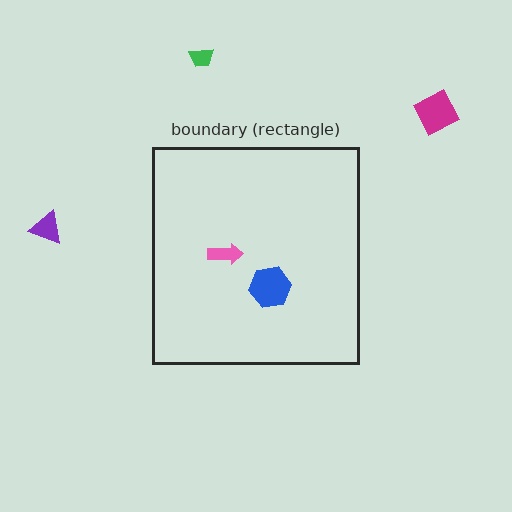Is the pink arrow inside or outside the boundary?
Inside.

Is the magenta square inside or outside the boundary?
Outside.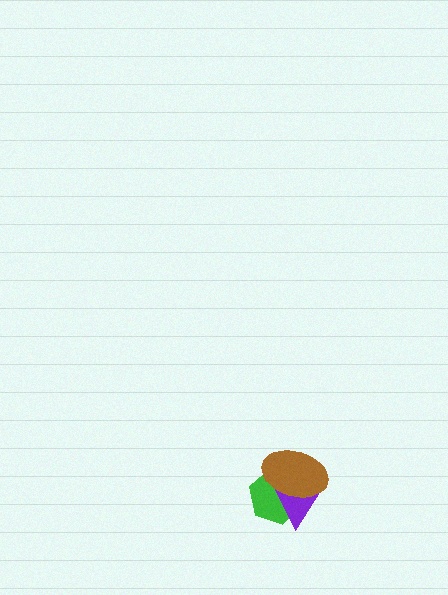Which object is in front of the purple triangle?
The brown ellipse is in front of the purple triangle.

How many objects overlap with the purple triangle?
2 objects overlap with the purple triangle.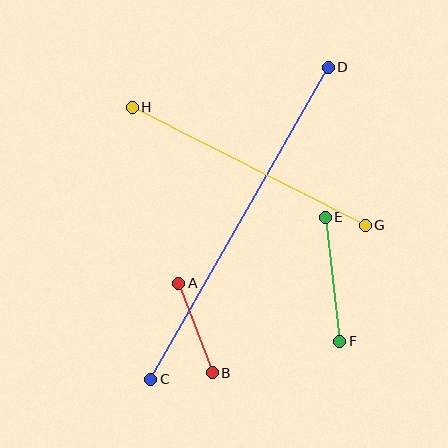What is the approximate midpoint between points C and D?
The midpoint is at approximately (239, 223) pixels.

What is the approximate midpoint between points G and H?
The midpoint is at approximately (249, 166) pixels.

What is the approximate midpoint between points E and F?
The midpoint is at approximately (332, 279) pixels.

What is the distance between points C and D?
The distance is approximately 359 pixels.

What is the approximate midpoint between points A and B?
The midpoint is at approximately (195, 328) pixels.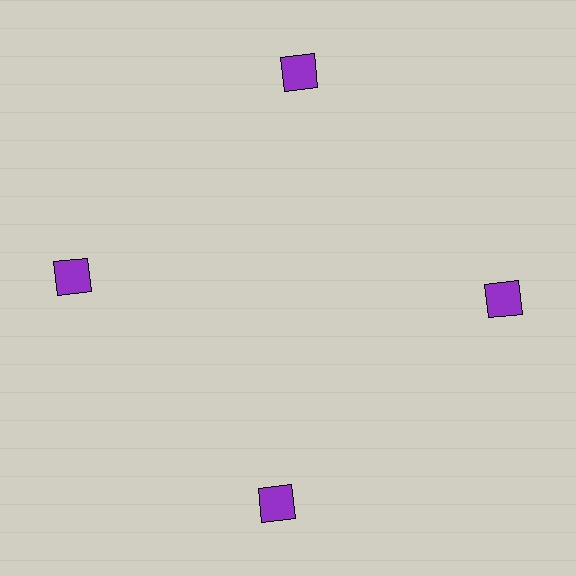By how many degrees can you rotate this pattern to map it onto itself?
The pattern maps onto itself every 90 degrees of rotation.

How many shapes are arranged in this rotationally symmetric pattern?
There are 4 shapes, arranged in 4 groups of 1.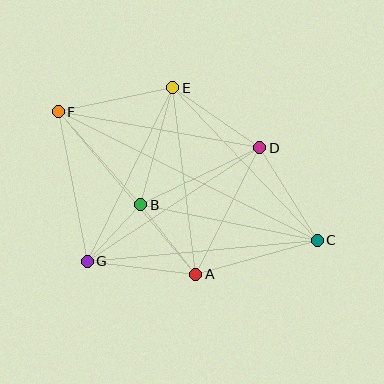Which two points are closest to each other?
Points B and G are closest to each other.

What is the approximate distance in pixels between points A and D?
The distance between A and D is approximately 142 pixels.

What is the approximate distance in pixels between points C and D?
The distance between C and D is approximately 109 pixels.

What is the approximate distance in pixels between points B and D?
The distance between B and D is approximately 132 pixels.